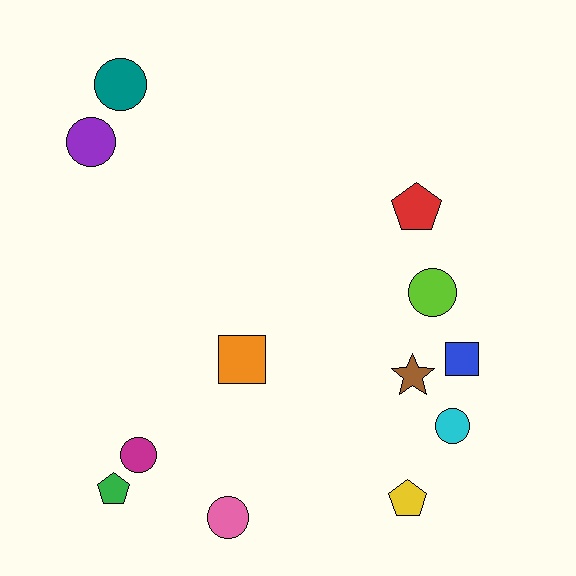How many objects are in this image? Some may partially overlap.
There are 12 objects.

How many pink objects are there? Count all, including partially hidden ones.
There is 1 pink object.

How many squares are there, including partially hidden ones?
There are 2 squares.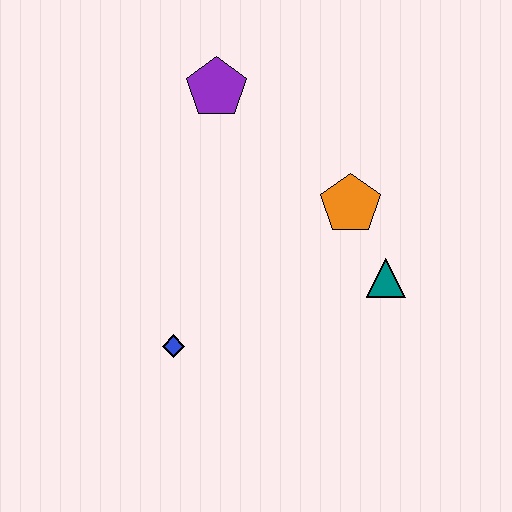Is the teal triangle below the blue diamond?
No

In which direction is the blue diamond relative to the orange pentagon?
The blue diamond is to the left of the orange pentagon.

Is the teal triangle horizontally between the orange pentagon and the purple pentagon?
No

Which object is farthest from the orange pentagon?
The blue diamond is farthest from the orange pentagon.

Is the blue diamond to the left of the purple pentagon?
Yes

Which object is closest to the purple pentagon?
The orange pentagon is closest to the purple pentagon.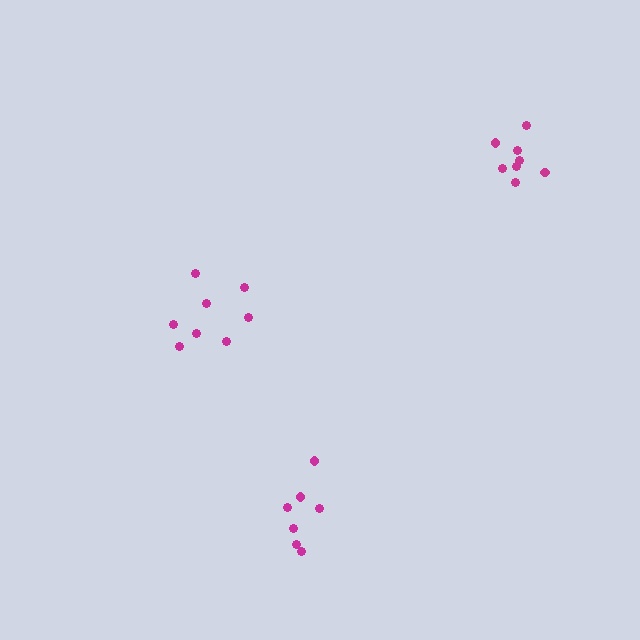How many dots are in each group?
Group 1: 7 dots, Group 2: 8 dots, Group 3: 8 dots (23 total).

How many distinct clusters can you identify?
There are 3 distinct clusters.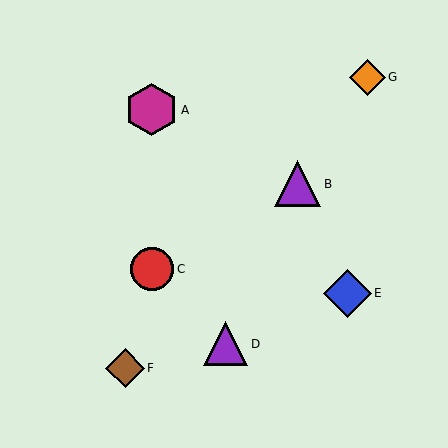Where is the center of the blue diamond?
The center of the blue diamond is at (347, 293).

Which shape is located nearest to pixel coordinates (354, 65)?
The orange diamond (labeled G) at (367, 77) is nearest to that location.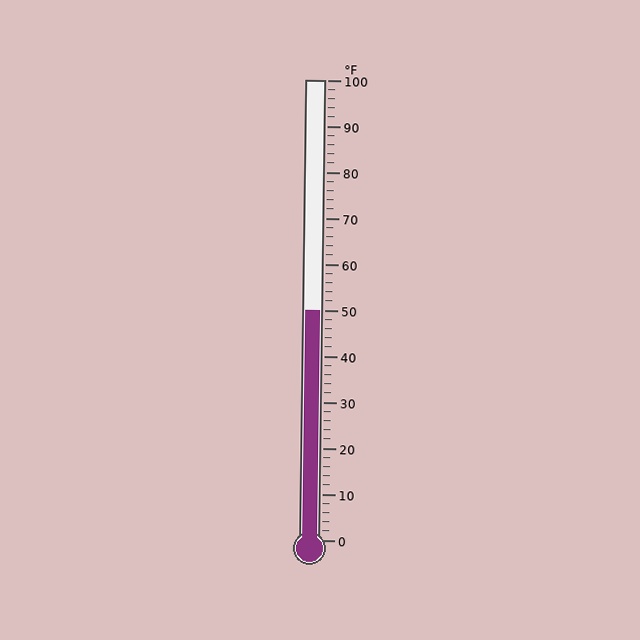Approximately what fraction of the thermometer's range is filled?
The thermometer is filled to approximately 50% of its range.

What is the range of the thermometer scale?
The thermometer scale ranges from 0°F to 100°F.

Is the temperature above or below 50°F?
The temperature is at 50°F.